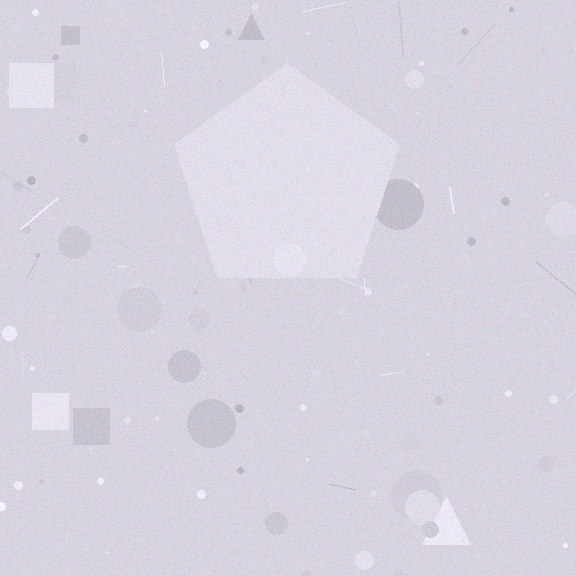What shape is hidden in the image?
A pentagon is hidden in the image.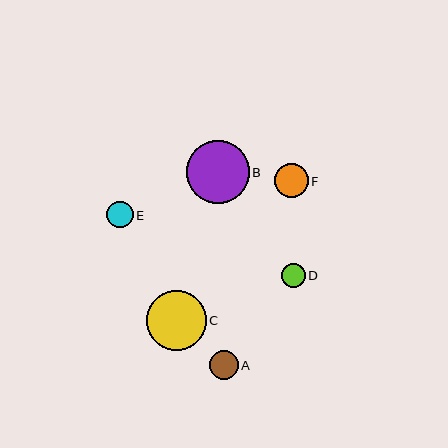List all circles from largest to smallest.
From largest to smallest: B, C, F, A, E, D.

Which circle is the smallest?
Circle D is the smallest with a size of approximately 23 pixels.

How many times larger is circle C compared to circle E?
Circle C is approximately 2.3 times the size of circle E.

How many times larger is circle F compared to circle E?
Circle F is approximately 1.3 times the size of circle E.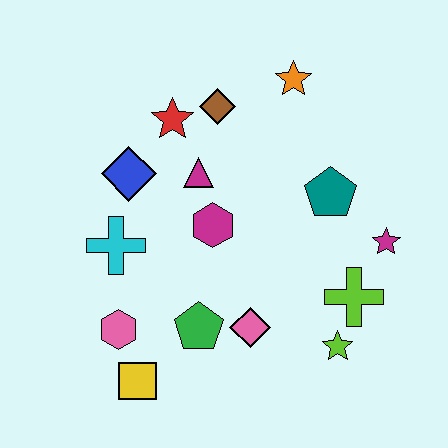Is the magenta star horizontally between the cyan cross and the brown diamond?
No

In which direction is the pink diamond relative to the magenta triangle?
The pink diamond is below the magenta triangle.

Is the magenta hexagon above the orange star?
No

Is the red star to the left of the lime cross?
Yes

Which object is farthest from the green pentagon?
The orange star is farthest from the green pentagon.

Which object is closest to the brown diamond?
The red star is closest to the brown diamond.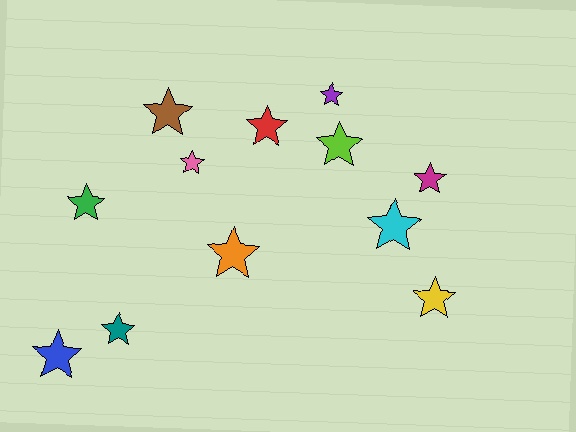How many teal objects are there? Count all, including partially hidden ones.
There is 1 teal object.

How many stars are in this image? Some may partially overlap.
There are 12 stars.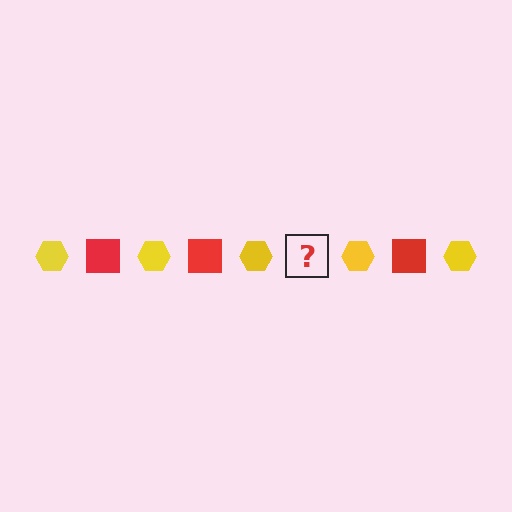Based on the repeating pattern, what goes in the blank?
The blank should be a red square.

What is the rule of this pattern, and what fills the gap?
The rule is that the pattern alternates between yellow hexagon and red square. The gap should be filled with a red square.